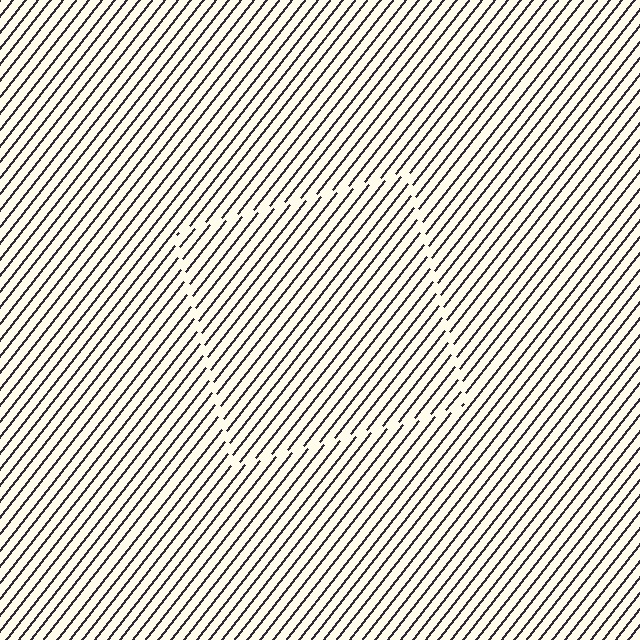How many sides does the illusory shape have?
4 sides — the line-ends trace a square.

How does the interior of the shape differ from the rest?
The interior of the shape contains the same grating, shifted by half a period — the contour is defined by the phase discontinuity where line-ends from the inner and outer gratings abut.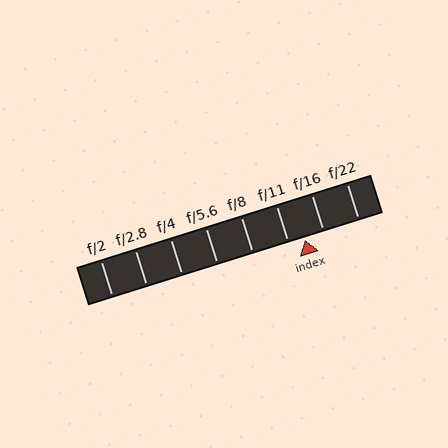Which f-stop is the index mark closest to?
The index mark is closest to f/11.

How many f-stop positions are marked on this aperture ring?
There are 8 f-stop positions marked.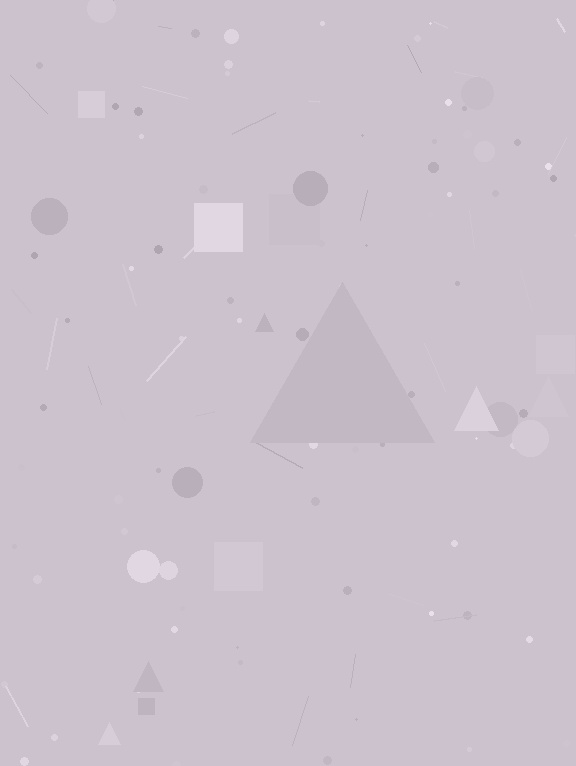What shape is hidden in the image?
A triangle is hidden in the image.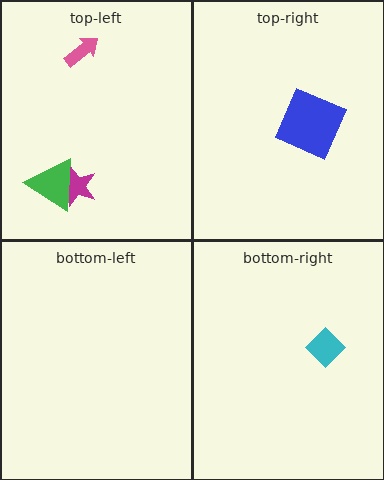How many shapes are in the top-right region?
1.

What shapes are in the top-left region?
The pink arrow, the magenta star, the green triangle.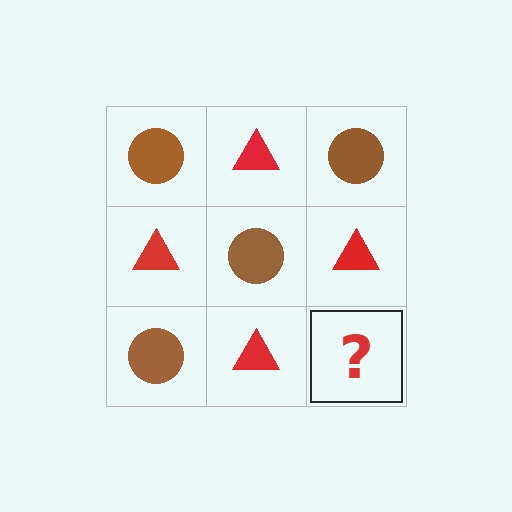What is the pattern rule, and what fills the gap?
The rule is that it alternates brown circle and red triangle in a checkerboard pattern. The gap should be filled with a brown circle.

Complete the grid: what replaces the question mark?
The question mark should be replaced with a brown circle.